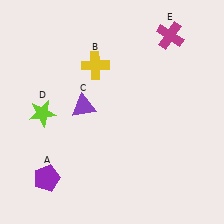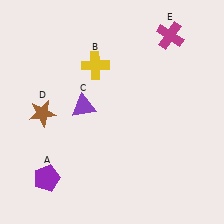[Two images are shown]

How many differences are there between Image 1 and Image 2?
There is 1 difference between the two images.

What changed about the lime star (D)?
In Image 1, D is lime. In Image 2, it changed to brown.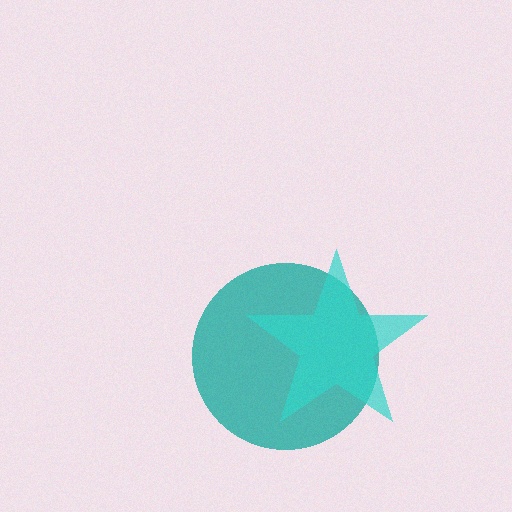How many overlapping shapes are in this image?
There are 2 overlapping shapes in the image.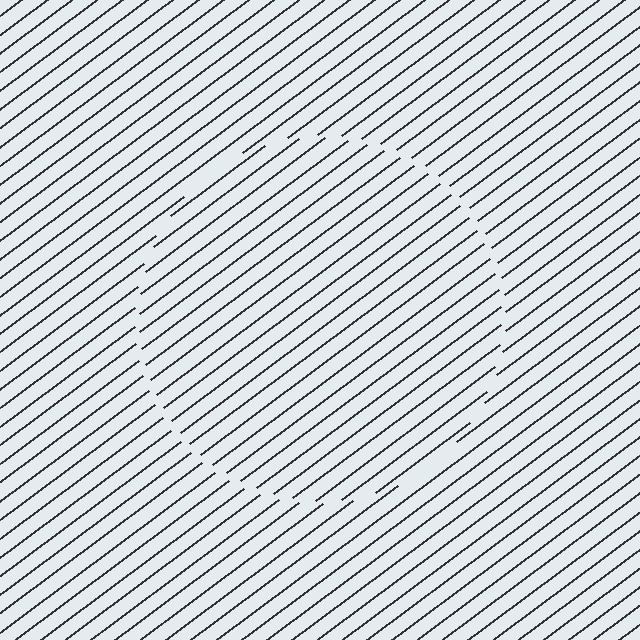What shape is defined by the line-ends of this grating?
An illusory circle. The interior of the shape contains the same grating, shifted by half a period — the contour is defined by the phase discontinuity where line-ends from the inner and outer gratings abut.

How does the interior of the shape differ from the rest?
The interior of the shape contains the same grating, shifted by half a period — the contour is defined by the phase discontinuity where line-ends from the inner and outer gratings abut.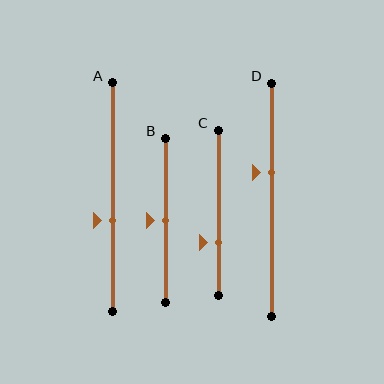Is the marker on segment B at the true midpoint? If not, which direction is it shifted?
Yes, the marker on segment B is at the true midpoint.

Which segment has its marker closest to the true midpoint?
Segment B has its marker closest to the true midpoint.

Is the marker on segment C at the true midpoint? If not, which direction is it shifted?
No, the marker on segment C is shifted downward by about 18% of the segment length.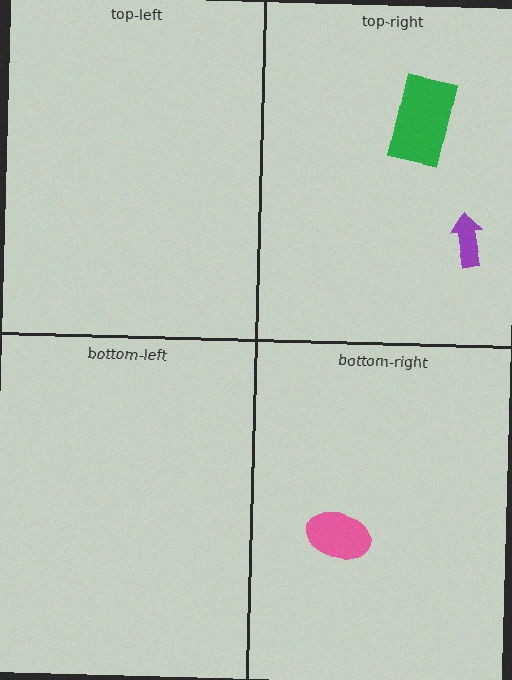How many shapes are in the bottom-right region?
1.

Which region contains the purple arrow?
The top-right region.